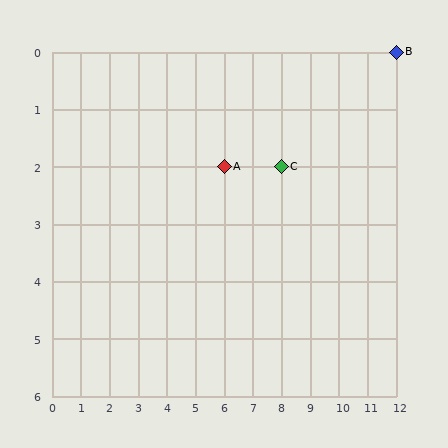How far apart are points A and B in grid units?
Points A and B are 6 columns and 2 rows apart (about 6.3 grid units diagonally).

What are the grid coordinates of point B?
Point B is at grid coordinates (12, 0).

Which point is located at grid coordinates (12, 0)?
Point B is at (12, 0).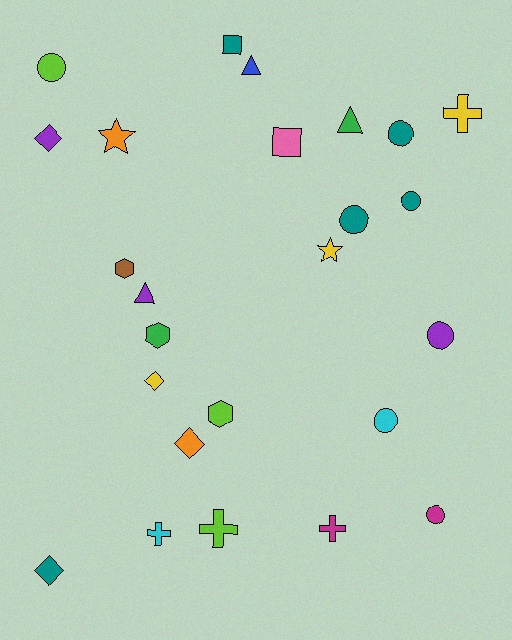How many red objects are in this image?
There are no red objects.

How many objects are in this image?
There are 25 objects.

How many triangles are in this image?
There are 3 triangles.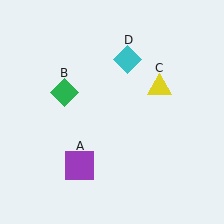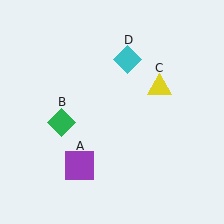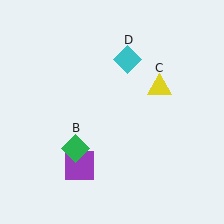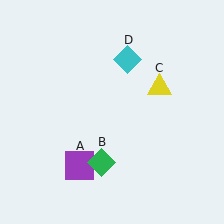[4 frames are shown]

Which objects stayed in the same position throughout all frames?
Purple square (object A) and yellow triangle (object C) and cyan diamond (object D) remained stationary.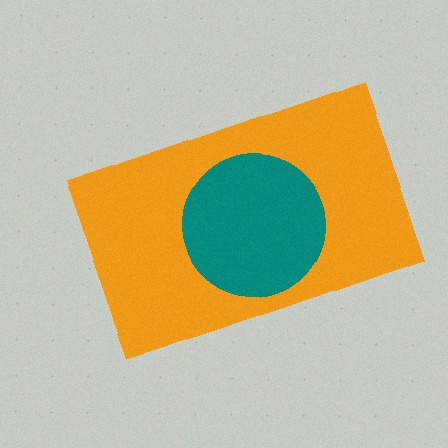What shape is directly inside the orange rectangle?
The teal circle.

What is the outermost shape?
The orange rectangle.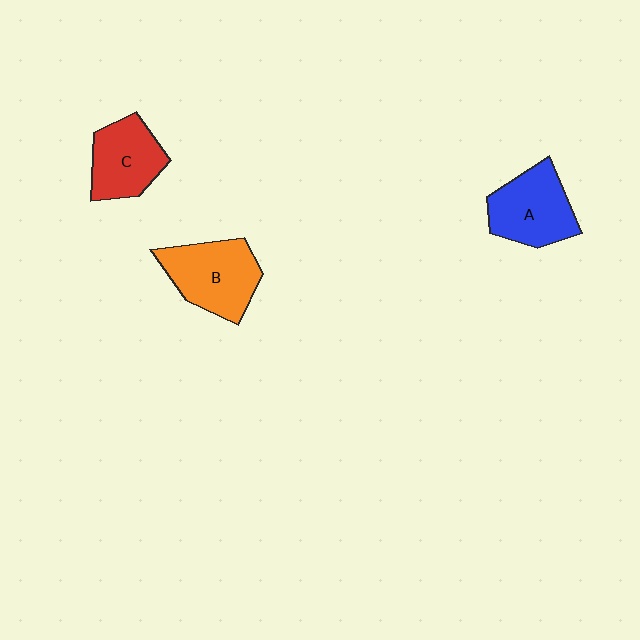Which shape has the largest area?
Shape B (orange).